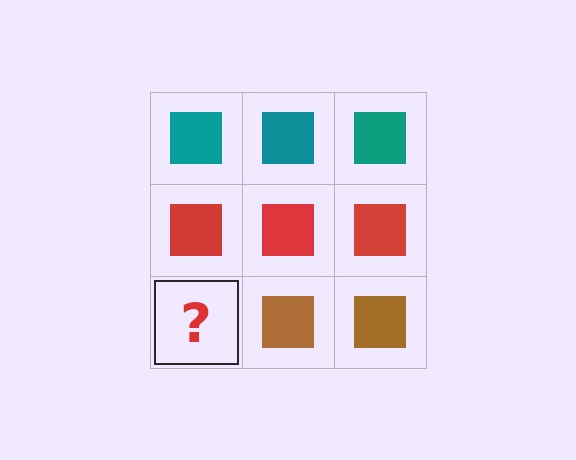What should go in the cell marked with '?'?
The missing cell should contain a brown square.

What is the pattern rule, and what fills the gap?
The rule is that each row has a consistent color. The gap should be filled with a brown square.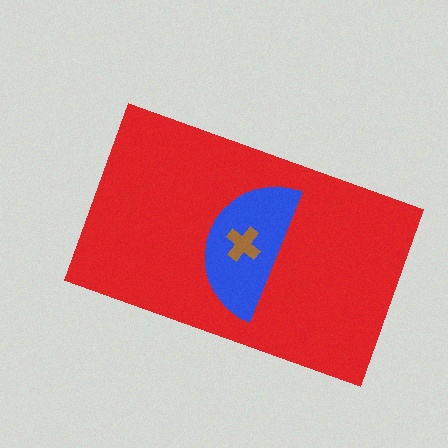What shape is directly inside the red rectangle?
The blue semicircle.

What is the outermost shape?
The red rectangle.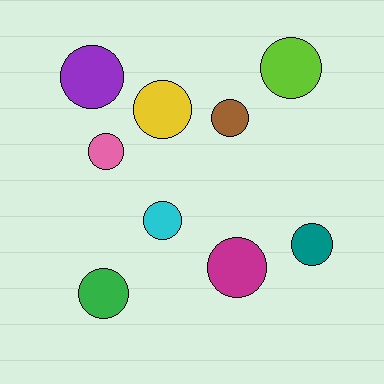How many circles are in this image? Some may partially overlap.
There are 9 circles.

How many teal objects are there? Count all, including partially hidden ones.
There is 1 teal object.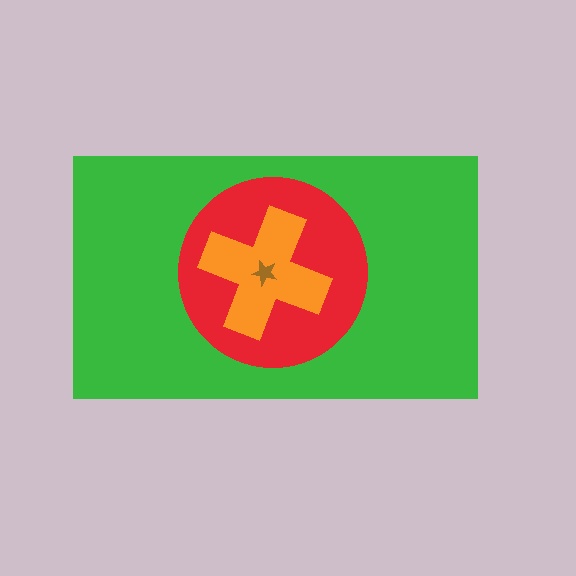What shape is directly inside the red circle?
The orange cross.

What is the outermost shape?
The green rectangle.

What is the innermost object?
The brown star.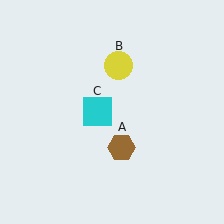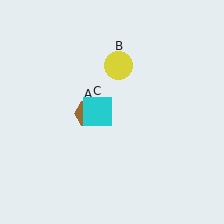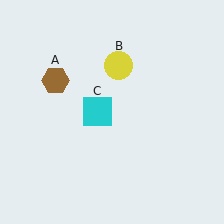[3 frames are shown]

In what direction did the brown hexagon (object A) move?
The brown hexagon (object A) moved up and to the left.